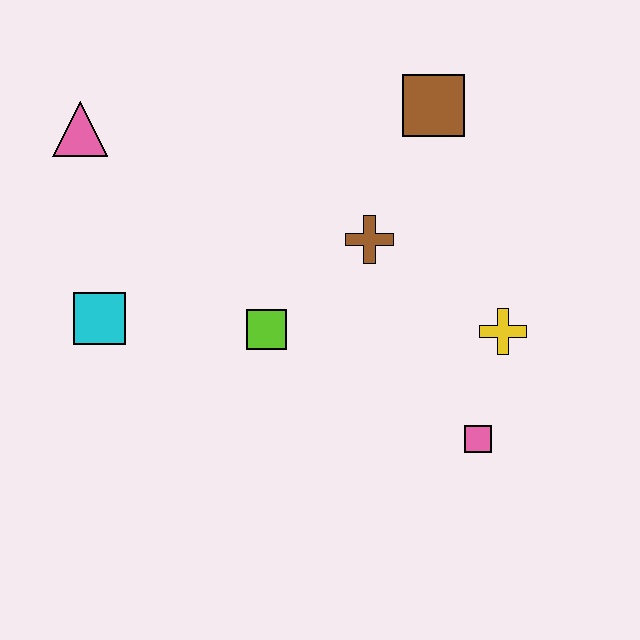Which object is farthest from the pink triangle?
The pink square is farthest from the pink triangle.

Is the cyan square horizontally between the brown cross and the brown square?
No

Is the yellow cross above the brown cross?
No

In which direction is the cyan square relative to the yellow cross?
The cyan square is to the left of the yellow cross.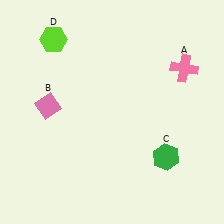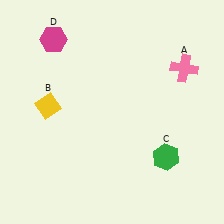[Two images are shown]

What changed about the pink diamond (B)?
In Image 1, B is pink. In Image 2, it changed to yellow.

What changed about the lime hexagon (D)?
In Image 1, D is lime. In Image 2, it changed to magenta.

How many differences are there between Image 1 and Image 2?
There are 2 differences between the two images.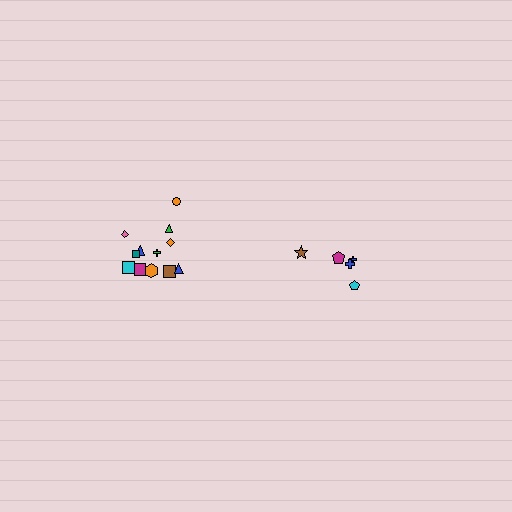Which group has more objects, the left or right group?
The left group.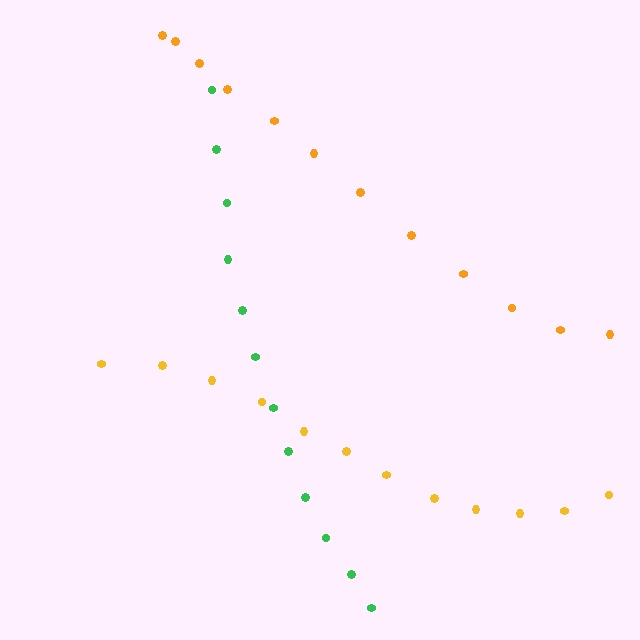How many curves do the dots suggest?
There are 3 distinct paths.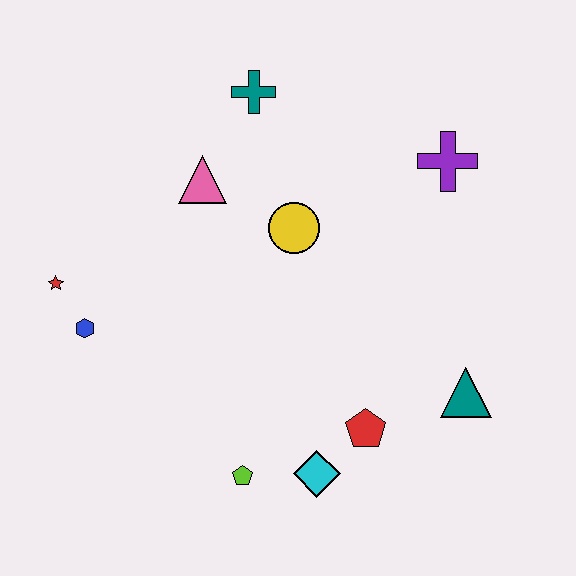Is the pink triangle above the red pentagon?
Yes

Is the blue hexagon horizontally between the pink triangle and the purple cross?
No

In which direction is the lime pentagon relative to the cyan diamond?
The lime pentagon is to the left of the cyan diamond.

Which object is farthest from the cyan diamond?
The teal cross is farthest from the cyan diamond.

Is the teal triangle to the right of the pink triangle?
Yes